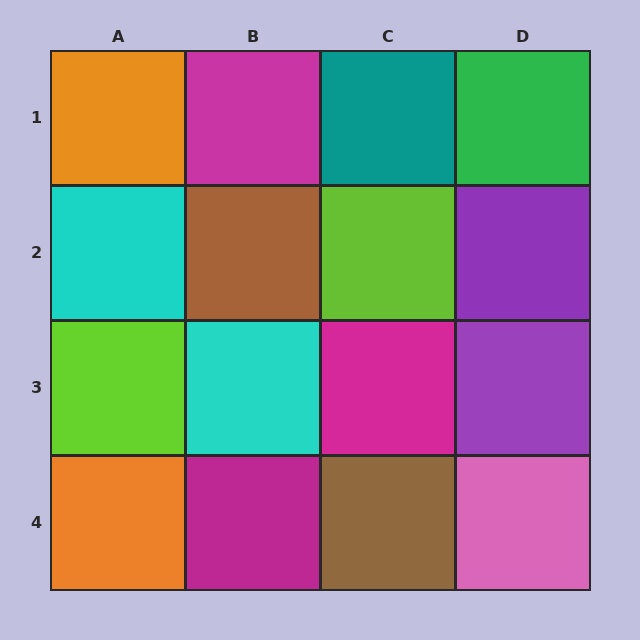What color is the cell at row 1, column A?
Orange.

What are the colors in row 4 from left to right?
Orange, magenta, brown, pink.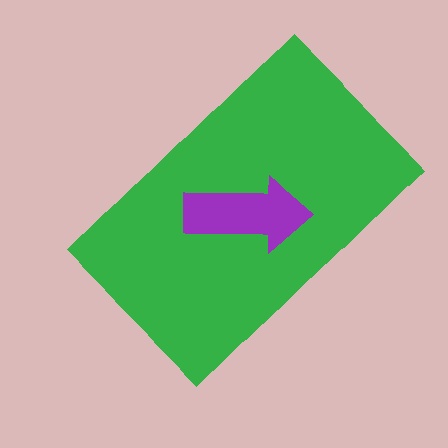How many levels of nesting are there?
2.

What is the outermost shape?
The green rectangle.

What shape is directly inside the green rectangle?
The purple arrow.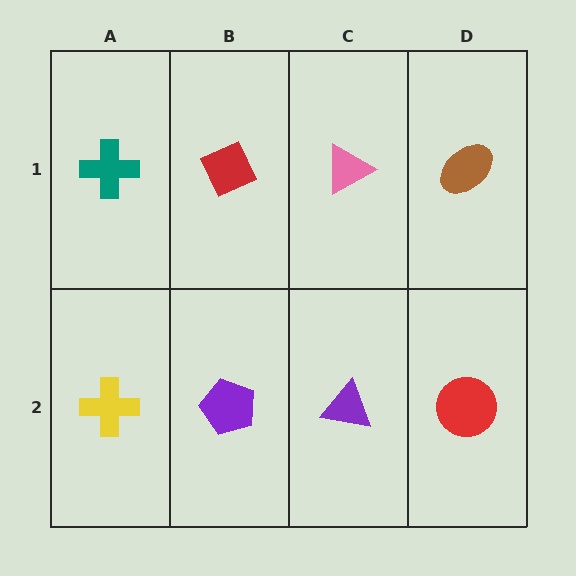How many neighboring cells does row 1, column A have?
2.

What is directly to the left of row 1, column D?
A pink triangle.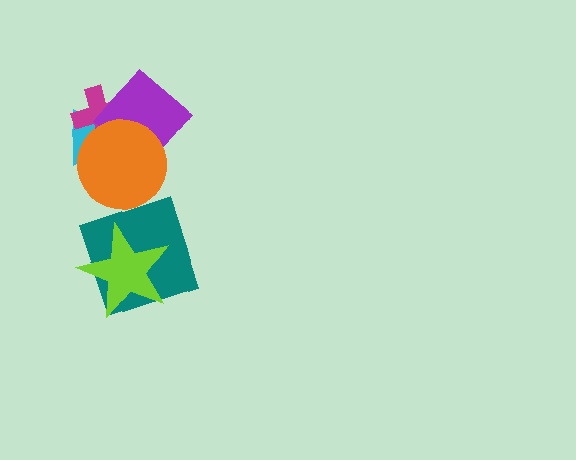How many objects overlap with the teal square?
1 object overlaps with the teal square.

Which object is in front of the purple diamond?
The orange circle is in front of the purple diamond.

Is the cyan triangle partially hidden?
Yes, it is partially covered by another shape.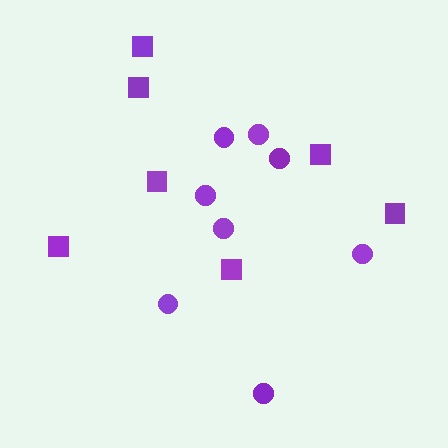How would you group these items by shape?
There are 2 groups: one group of circles (8) and one group of squares (7).